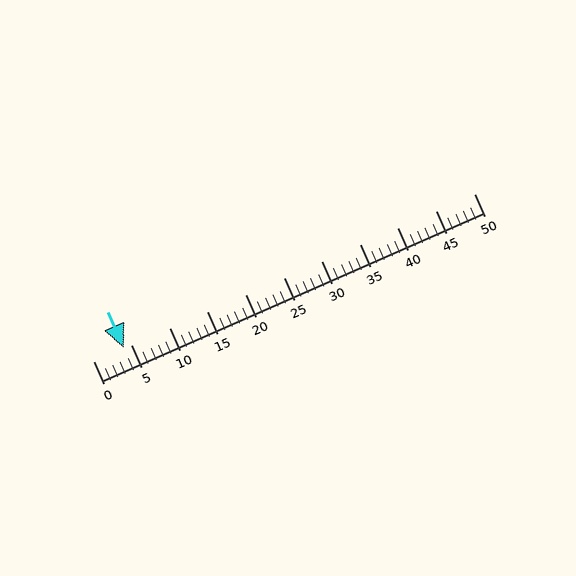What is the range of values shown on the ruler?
The ruler shows values from 0 to 50.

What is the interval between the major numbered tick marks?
The major tick marks are spaced 5 units apart.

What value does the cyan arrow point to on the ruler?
The cyan arrow points to approximately 4.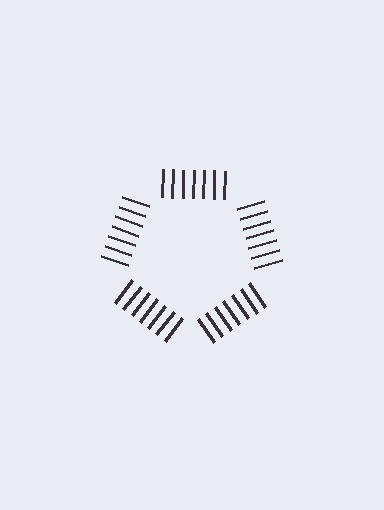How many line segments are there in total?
35 — 7 along each of the 5 edges.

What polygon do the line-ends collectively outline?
An illusory pentagon — the line segments terminate on its edges but no continuous stroke is drawn.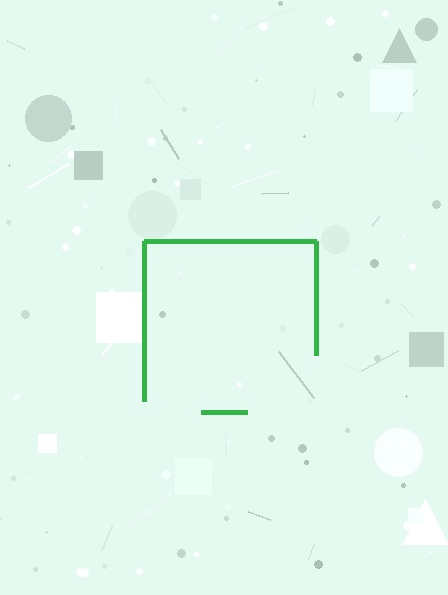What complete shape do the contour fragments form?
The contour fragments form a square.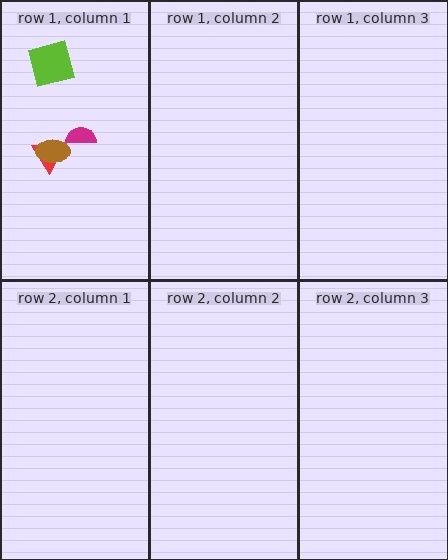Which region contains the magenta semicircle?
The row 1, column 1 region.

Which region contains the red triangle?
The row 1, column 1 region.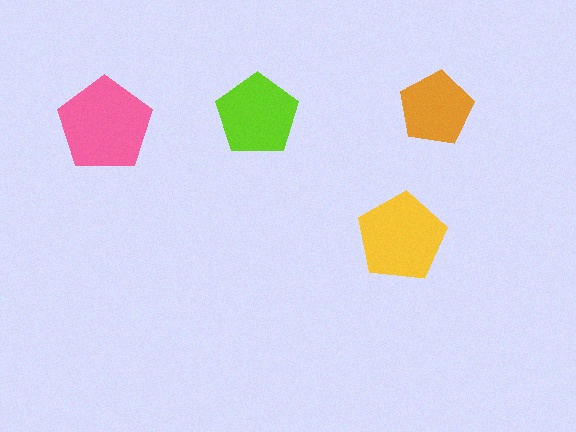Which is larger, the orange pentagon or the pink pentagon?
The pink one.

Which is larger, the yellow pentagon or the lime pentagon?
The yellow one.